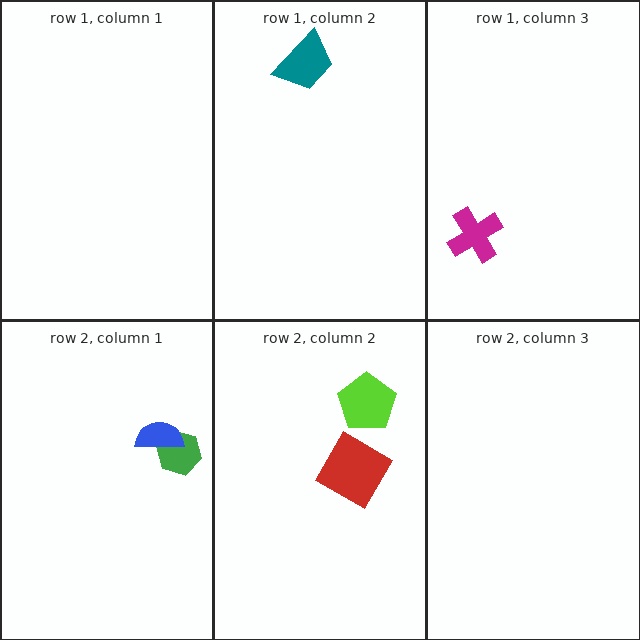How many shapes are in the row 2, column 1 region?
2.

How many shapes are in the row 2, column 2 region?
2.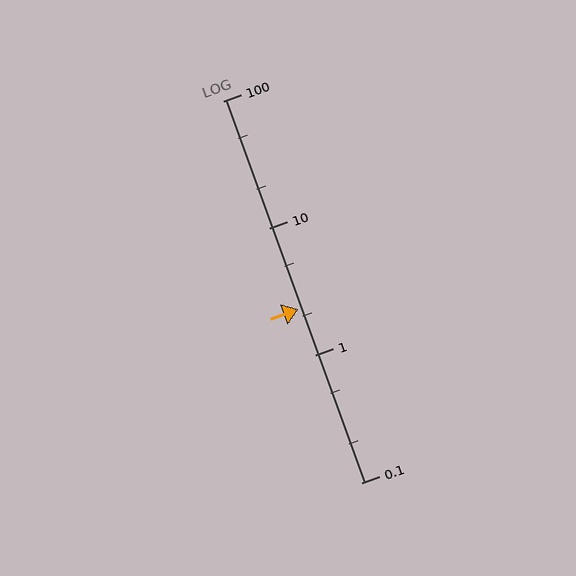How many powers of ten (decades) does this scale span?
The scale spans 3 decades, from 0.1 to 100.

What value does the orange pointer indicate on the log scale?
The pointer indicates approximately 2.3.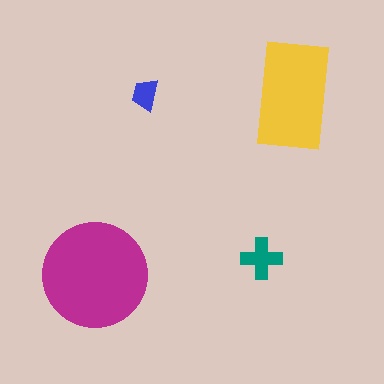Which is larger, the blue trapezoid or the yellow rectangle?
The yellow rectangle.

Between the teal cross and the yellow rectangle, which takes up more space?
The yellow rectangle.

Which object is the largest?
The magenta circle.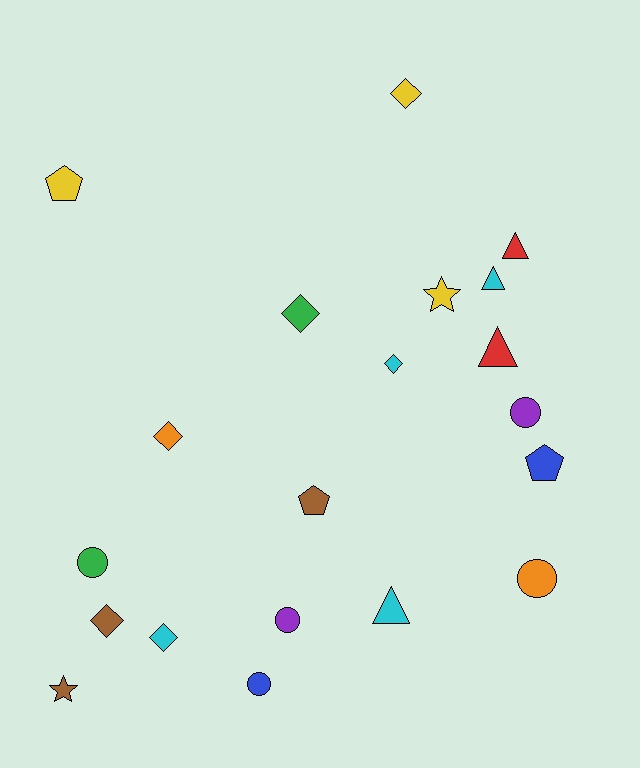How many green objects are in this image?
There are 2 green objects.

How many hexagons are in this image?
There are no hexagons.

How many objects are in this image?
There are 20 objects.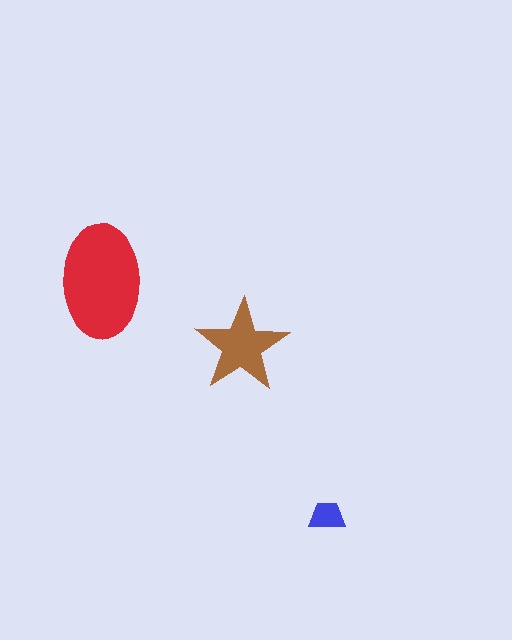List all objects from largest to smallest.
The red ellipse, the brown star, the blue trapezoid.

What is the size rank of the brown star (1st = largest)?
2nd.